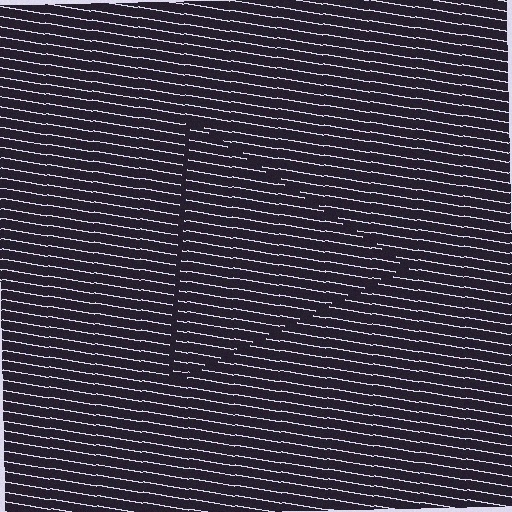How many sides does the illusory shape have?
3 sides — the line-ends trace a triangle.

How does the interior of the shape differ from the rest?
The interior of the shape contains the same grating, shifted by half a period — the contour is defined by the phase discontinuity where line-ends from the inner and outer gratings abut.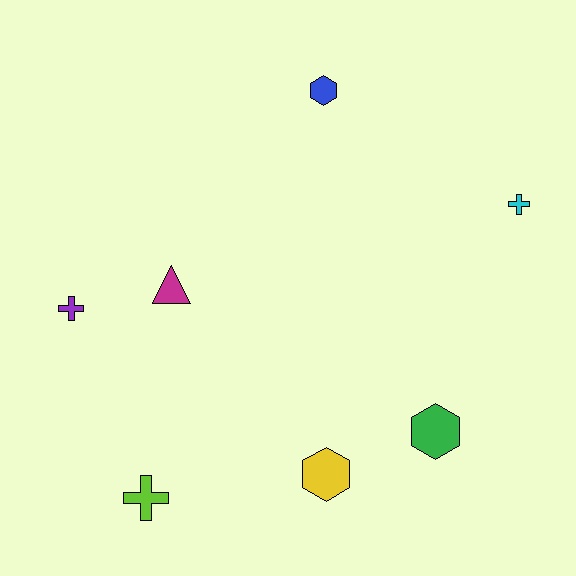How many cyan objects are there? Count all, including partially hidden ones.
There is 1 cyan object.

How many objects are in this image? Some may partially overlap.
There are 7 objects.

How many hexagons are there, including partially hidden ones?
There are 3 hexagons.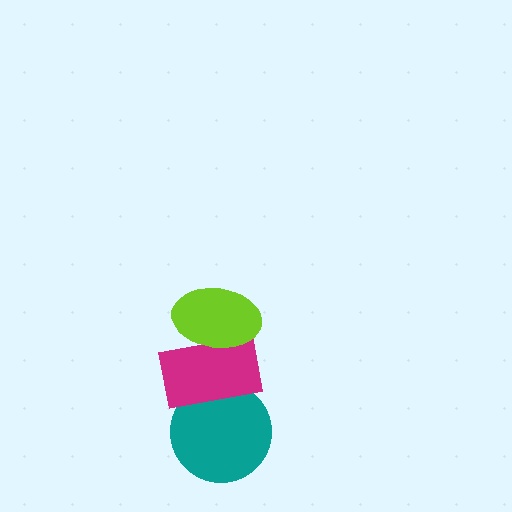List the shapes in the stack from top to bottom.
From top to bottom: the lime ellipse, the magenta rectangle, the teal circle.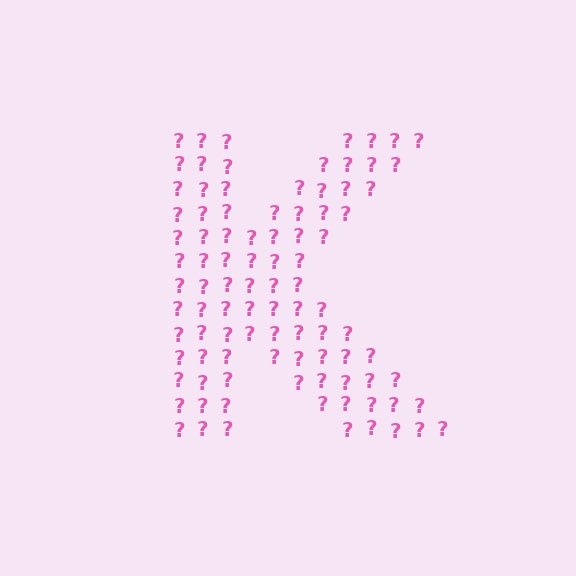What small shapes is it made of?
It is made of small question marks.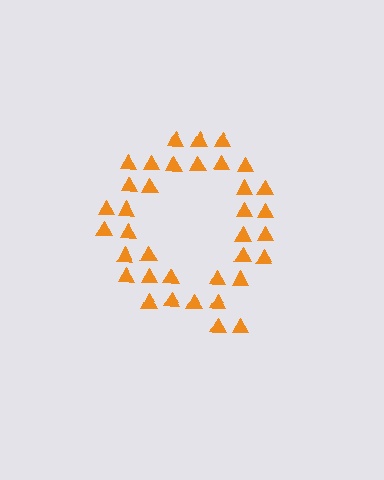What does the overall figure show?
The overall figure shows the letter Q.